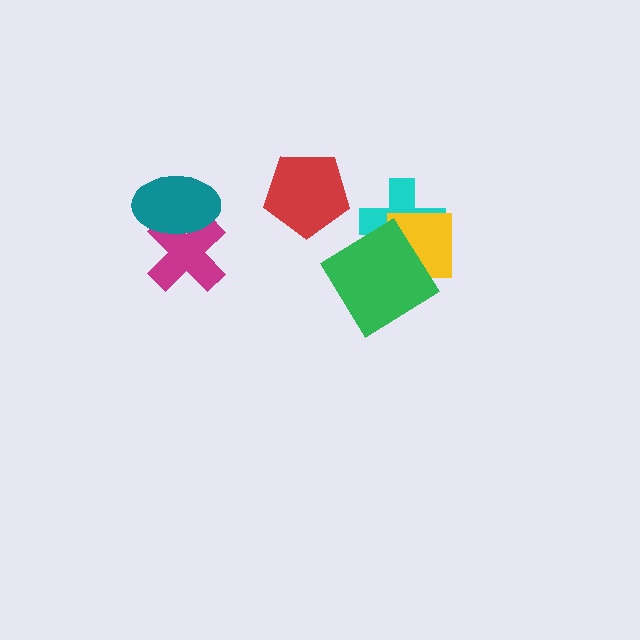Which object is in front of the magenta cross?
The teal ellipse is in front of the magenta cross.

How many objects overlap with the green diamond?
2 objects overlap with the green diamond.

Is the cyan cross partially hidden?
Yes, it is partially covered by another shape.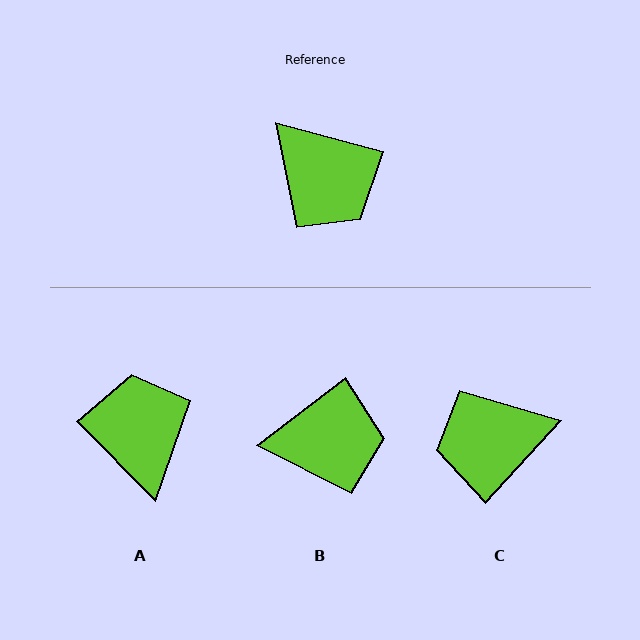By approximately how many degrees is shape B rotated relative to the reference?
Approximately 52 degrees counter-clockwise.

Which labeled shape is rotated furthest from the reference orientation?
A, about 149 degrees away.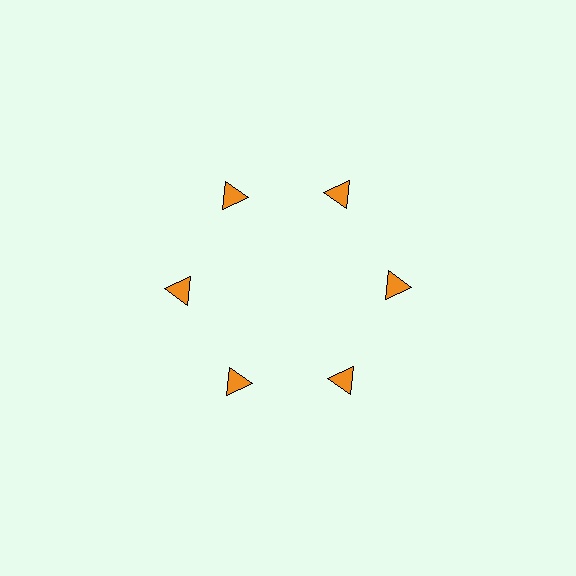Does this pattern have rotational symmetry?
Yes, this pattern has 6-fold rotational symmetry. It looks the same after rotating 60 degrees around the center.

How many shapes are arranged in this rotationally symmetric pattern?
There are 6 shapes, arranged in 6 groups of 1.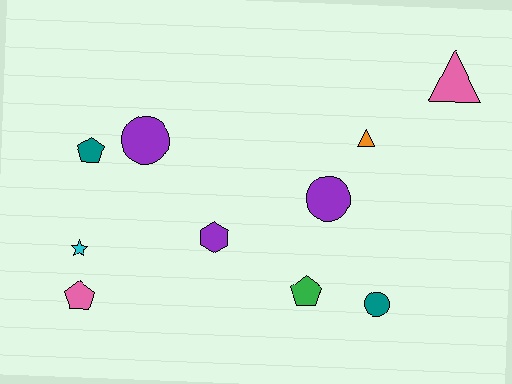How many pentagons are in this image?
There are 3 pentagons.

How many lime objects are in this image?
There are no lime objects.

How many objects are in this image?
There are 10 objects.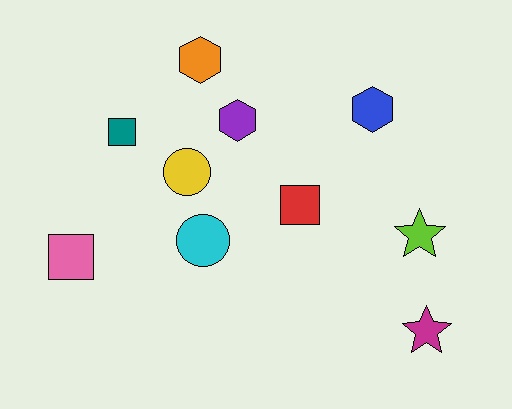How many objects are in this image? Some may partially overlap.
There are 10 objects.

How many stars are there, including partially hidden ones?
There are 2 stars.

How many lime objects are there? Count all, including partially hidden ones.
There is 1 lime object.